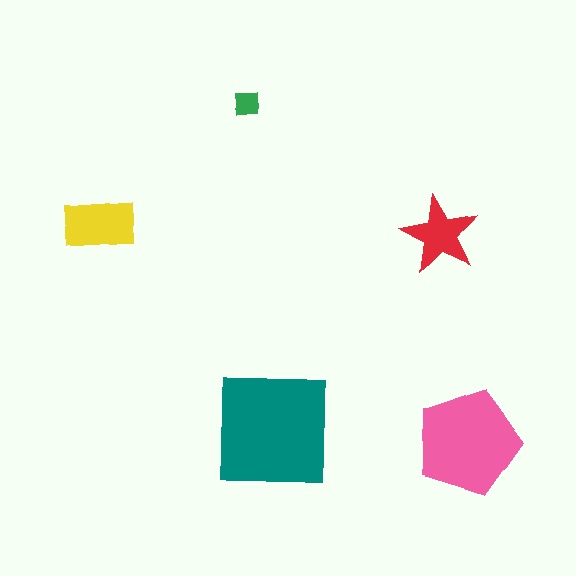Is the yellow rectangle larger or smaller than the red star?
Larger.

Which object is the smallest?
The green square.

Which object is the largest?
The teal square.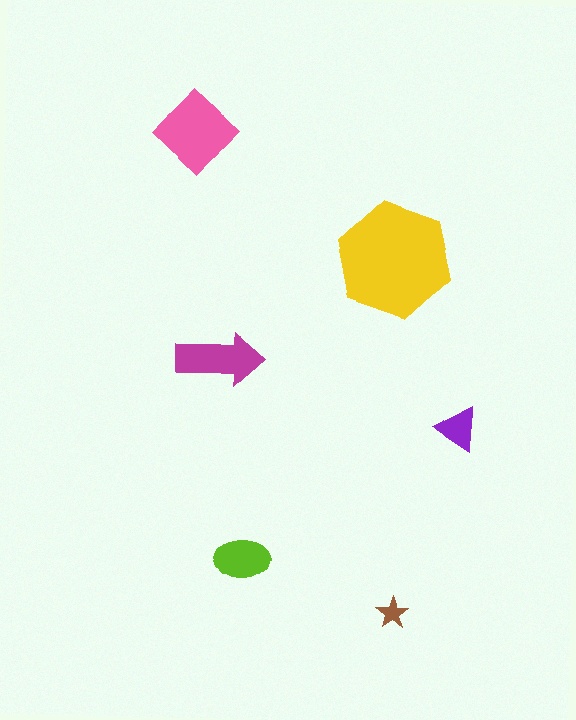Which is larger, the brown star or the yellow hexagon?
The yellow hexagon.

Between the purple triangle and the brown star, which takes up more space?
The purple triangle.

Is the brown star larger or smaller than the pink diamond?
Smaller.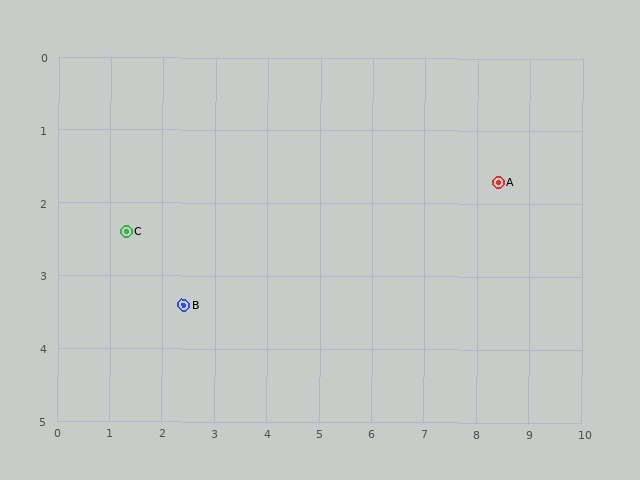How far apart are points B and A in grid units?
Points B and A are about 6.2 grid units apart.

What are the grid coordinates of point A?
Point A is at approximately (8.4, 1.7).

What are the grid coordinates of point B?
Point B is at approximately (2.4, 3.4).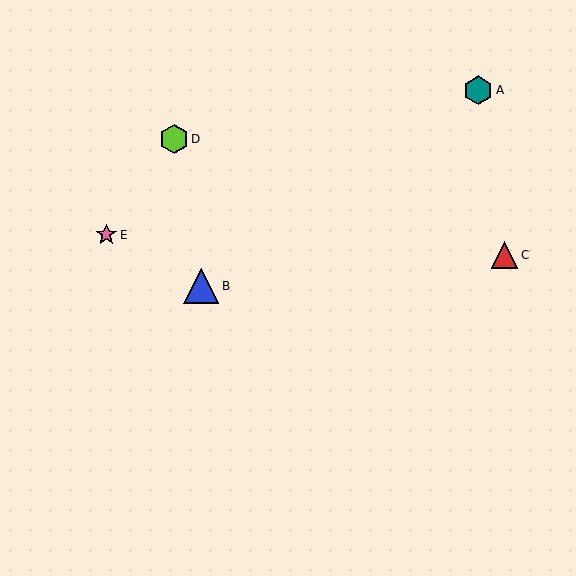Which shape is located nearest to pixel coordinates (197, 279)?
The blue triangle (labeled B) at (201, 286) is nearest to that location.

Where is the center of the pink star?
The center of the pink star is at (106, 235).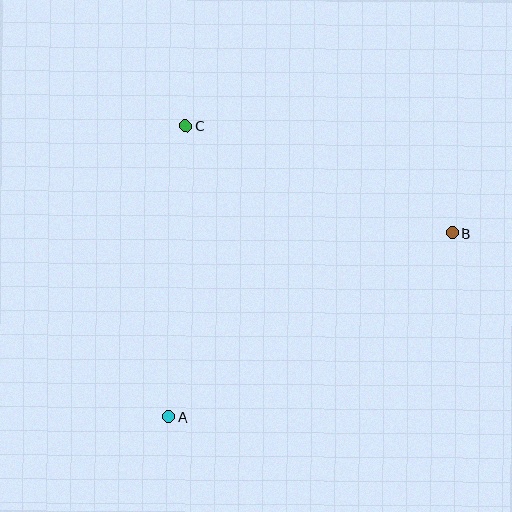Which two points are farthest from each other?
Points A and B are farthest from each other.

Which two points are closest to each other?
Points B and C are closest to each other.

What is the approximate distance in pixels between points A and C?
The distance between A and C is approximately 292 pixels.